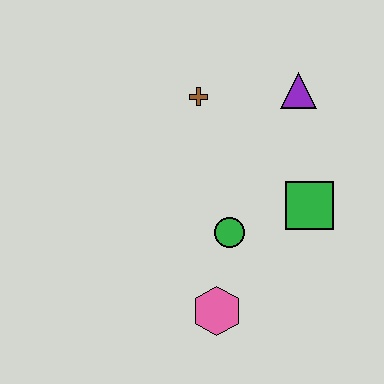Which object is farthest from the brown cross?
The pink hexagon is farthest from the brown cross.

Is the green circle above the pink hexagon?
Yes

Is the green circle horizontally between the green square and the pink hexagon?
Yes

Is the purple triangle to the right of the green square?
No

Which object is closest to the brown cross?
The purple triangle is closest to the brown cross.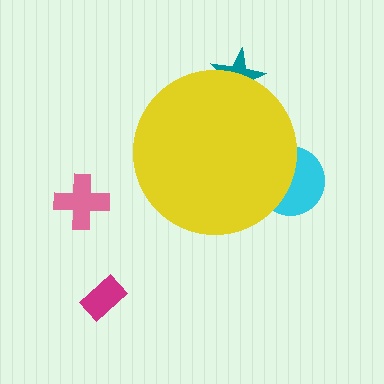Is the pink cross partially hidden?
No, the pink cross is fully visible.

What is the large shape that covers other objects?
A yellow circle.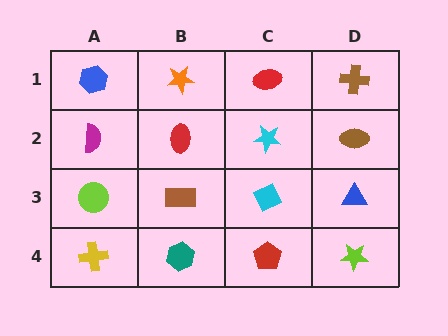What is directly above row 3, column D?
A brown ellipse.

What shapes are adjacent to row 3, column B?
A red ellipse (row 2, column B), a teal hexagon (row 4, column B), a lime circle (row 3, column A), a cyan diamond (row 3, column C).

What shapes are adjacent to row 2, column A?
A blue hexagon (row 1, column A), a lime circle (row 3, column A), a red ellipse (row 2, column B).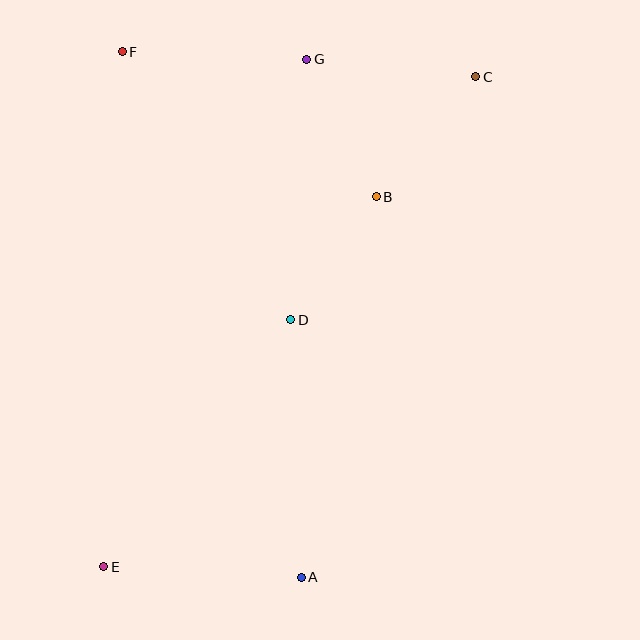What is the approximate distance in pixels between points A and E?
The distance between A and E is approximately 198 pixels.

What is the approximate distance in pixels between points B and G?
The distance between B and G is approximately 154 pixels.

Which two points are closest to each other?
Points B and D are closest to each other.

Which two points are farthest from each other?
Points C and E are farthest from each other.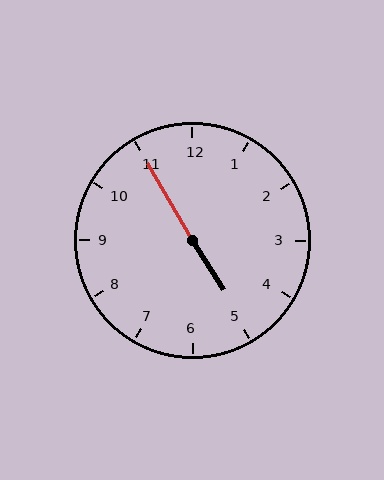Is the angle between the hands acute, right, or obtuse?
It is obtuse.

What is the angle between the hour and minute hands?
Approximately 178 degrees.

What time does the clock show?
4:55.